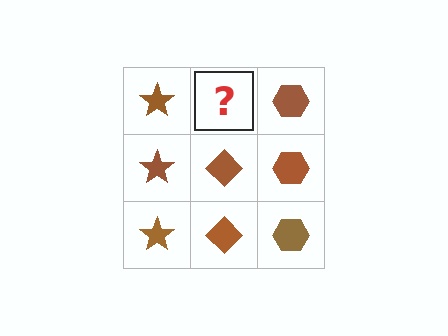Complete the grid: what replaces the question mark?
The question mark should be replaced with a brown diamond.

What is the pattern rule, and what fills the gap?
The rule is that each column has a consistent shape. The gap should be filled with a brown diamond.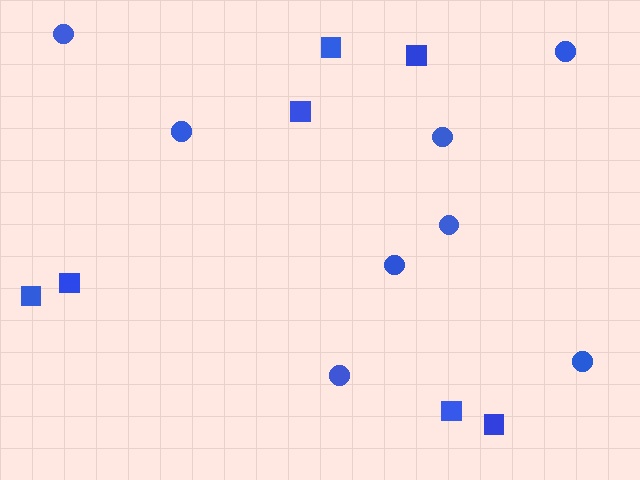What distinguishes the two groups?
There are 2 groups: one group of circles (8) and one group of squares (7).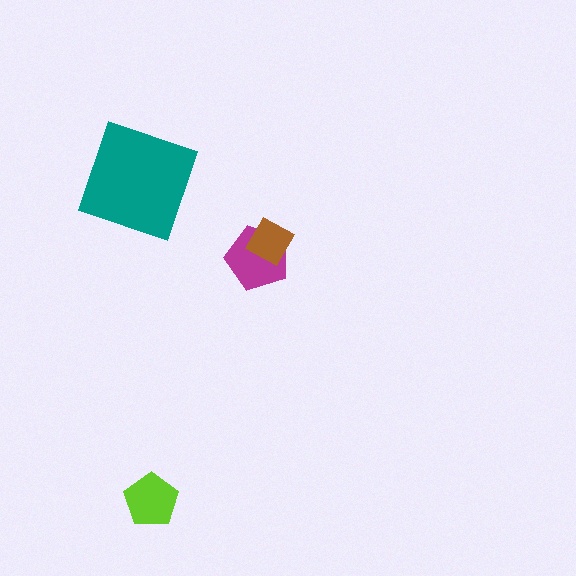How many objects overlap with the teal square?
0 objects overlap with the teal square.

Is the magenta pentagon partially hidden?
Yes, it is partially covered by another shape.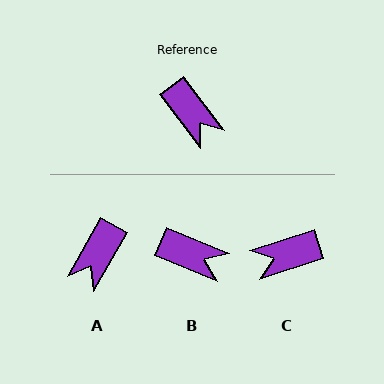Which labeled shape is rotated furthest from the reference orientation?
C, about 109 degrees away.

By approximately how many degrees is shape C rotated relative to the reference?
Approximately 109 degrees clockwise.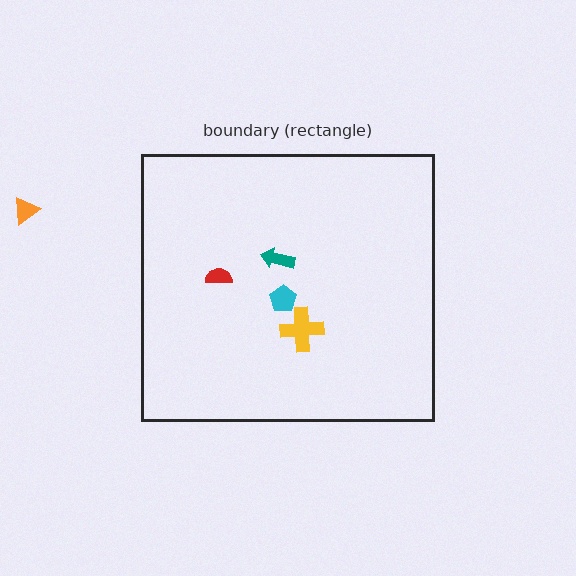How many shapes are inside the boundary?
4 inside, 1 outside.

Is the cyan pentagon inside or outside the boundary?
Inside.